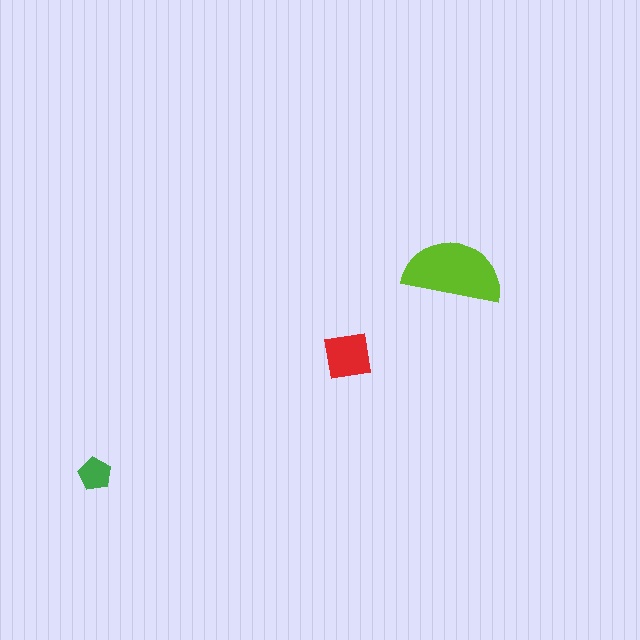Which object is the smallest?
The green pentagon.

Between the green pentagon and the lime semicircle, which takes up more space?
The lime semicircle.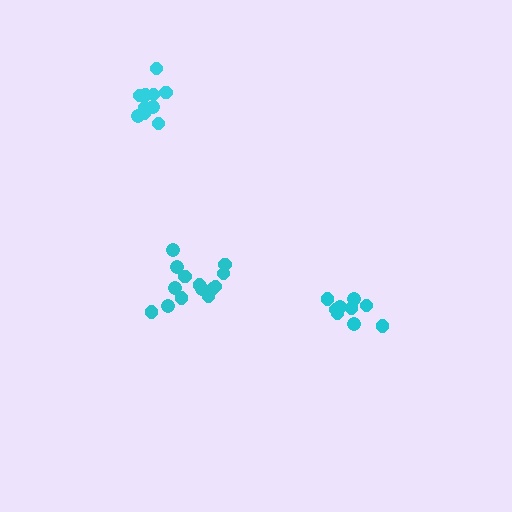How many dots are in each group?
Group 1: 9 dots, Group 2: 14 dots, Group 3: 10 dots (33 total).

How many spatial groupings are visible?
There are 3 spatial groupings.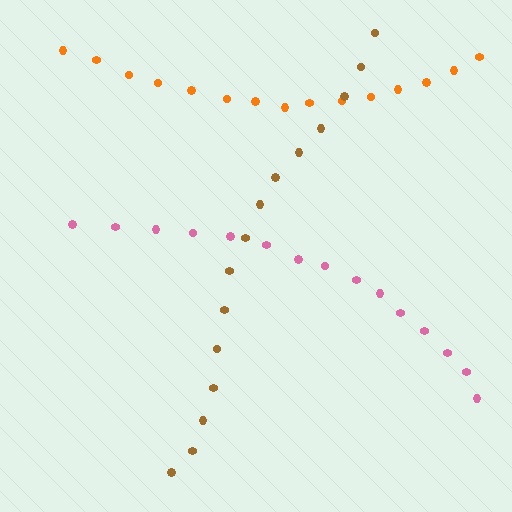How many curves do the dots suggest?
There are 3 distinct paths.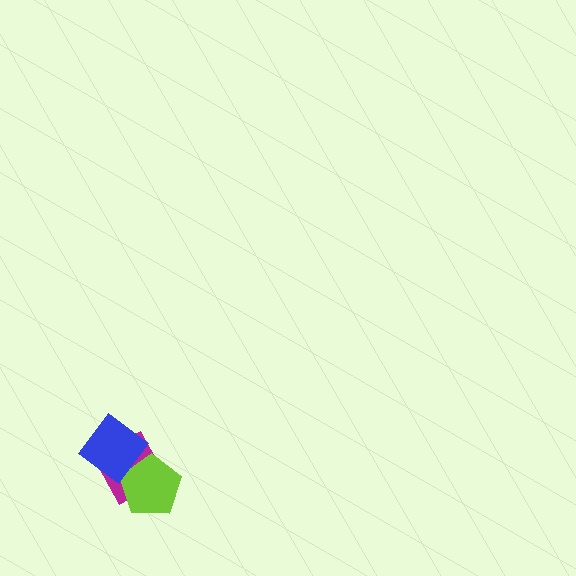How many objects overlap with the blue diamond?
1 object overlaps with the blue diamond.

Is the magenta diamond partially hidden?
Yes, it is partially covered by another shape.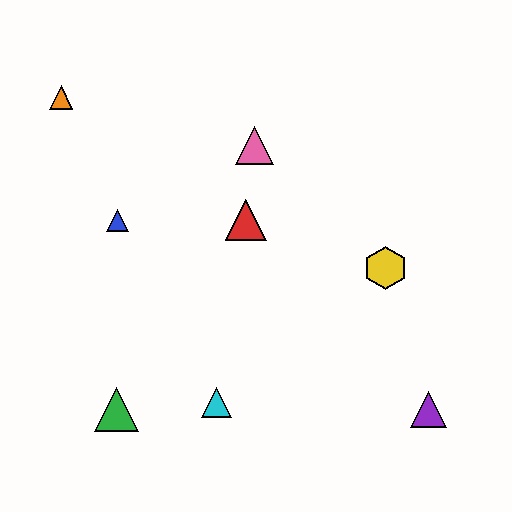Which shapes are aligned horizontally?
The red triangle, the blue triangle are aligned horizontally.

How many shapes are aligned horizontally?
2 shapes (the red triangle, the blue triangle) are aligned horizontally.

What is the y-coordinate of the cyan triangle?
The cyan triangle is at y≈403.